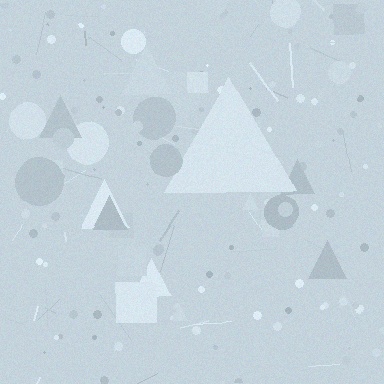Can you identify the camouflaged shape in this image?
The camouflaged shape is a triangle.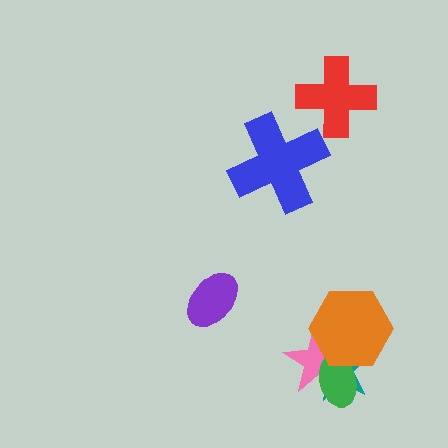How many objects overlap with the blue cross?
0 objects overlap with the blue cross.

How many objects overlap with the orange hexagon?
3 objects overlap with the orange hexagon.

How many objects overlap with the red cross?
0 objects overlap with the red cross.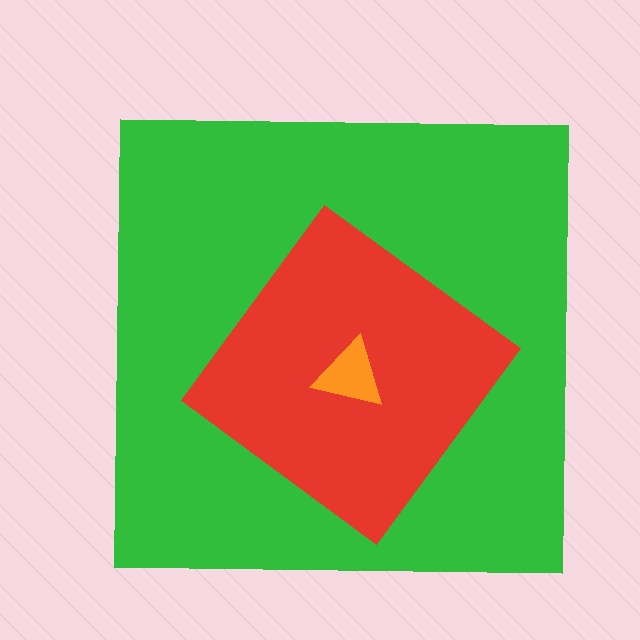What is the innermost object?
The orange triangle.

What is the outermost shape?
The green square.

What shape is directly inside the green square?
The red diamond.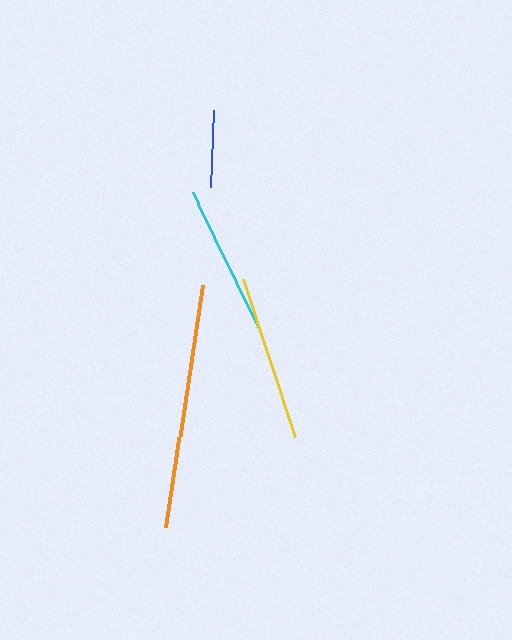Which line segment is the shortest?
The blue line is the shortest at approximately 78 pixels.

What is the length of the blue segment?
The blue segment is approximately 78 pixels long.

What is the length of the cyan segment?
The cyan segment is approximately 150 pixels long.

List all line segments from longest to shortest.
From longest to shortest: orange, yellow, cyan, blue.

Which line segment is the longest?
The orange line is the longest at approximately 245 pixels.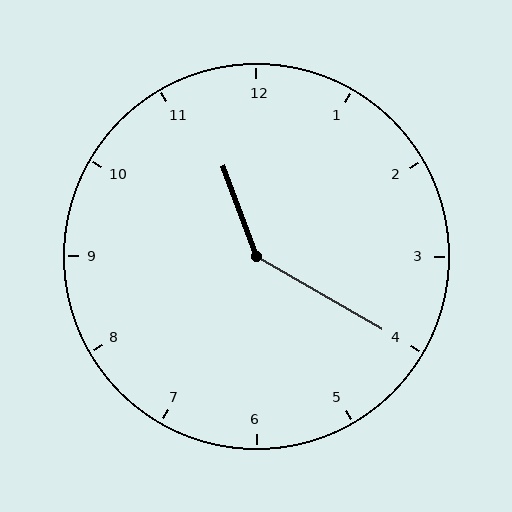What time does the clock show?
11:20.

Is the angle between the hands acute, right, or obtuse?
It is obtuse.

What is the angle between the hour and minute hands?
Approximately 140 degrees.